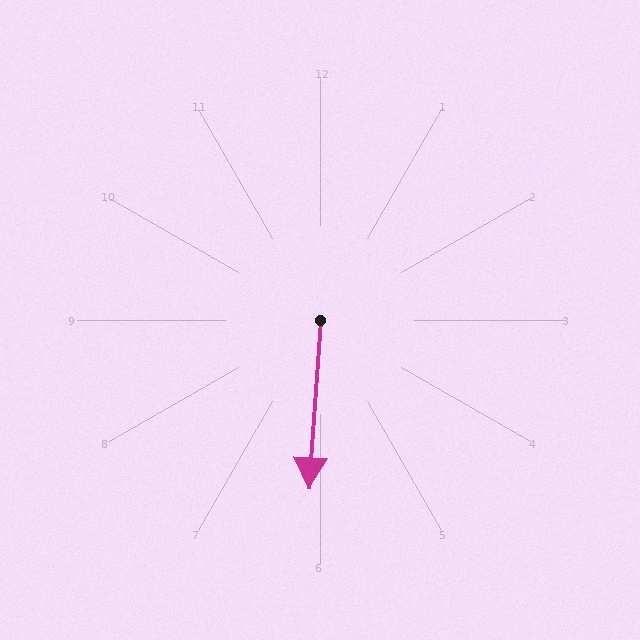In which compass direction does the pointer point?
South.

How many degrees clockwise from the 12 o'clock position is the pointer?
Approximately 184 degrees.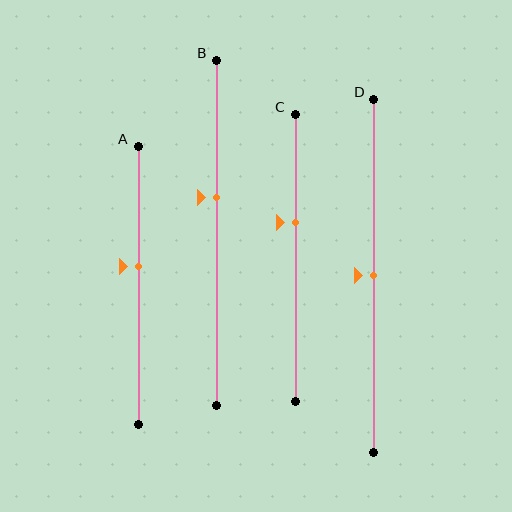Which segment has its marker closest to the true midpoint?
Segment D has its marker closest to the true midpoint.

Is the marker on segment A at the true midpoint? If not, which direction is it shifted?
No, the marker on segment A is shifted upward by about 7% of the segment length.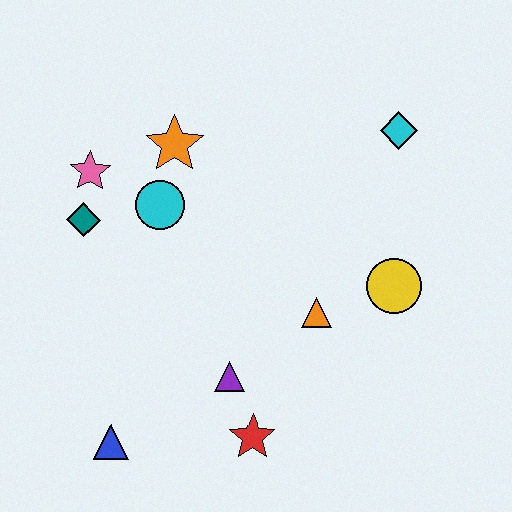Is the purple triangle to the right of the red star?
No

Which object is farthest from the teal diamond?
The cyan diamond is farthest from the teal diamond.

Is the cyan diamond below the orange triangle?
No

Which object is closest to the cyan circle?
The orange star is closest to the cyan circle.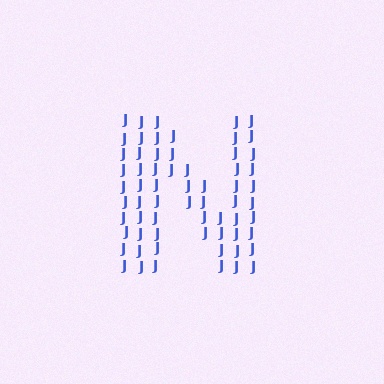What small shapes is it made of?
It is made of small letter J's.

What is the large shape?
The large shape is the letter N.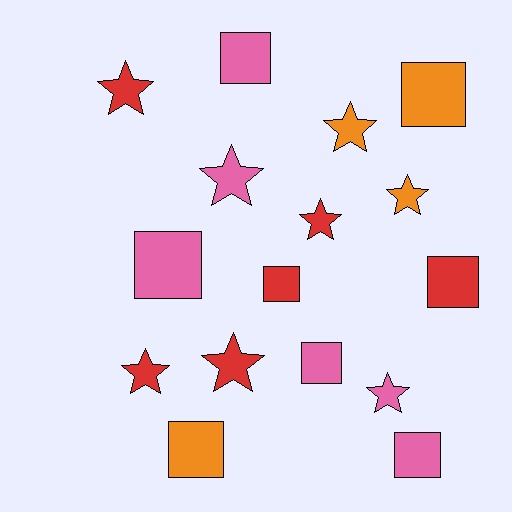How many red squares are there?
There are 2 red squares.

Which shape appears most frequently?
Star, with 8 objects.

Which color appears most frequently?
Pink, with 6 objects.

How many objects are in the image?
There are 16 objects.